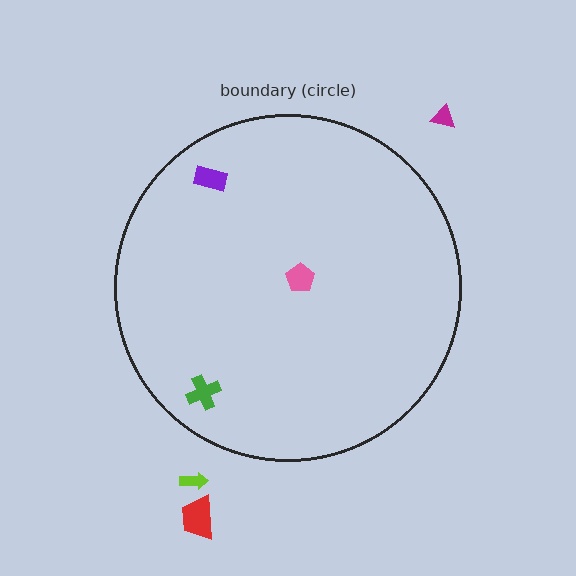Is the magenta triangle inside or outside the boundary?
Outside.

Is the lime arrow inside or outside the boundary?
Outside.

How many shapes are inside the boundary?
3 inside, 3 outside.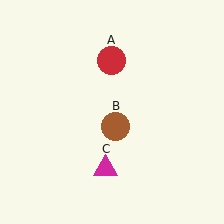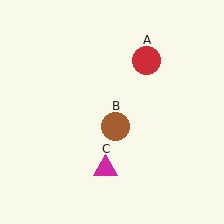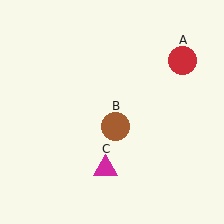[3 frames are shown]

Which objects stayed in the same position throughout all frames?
Brown circle (object B) and magenta triangle (object C) remained stationary.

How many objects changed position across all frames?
1 object changed position: red circle (object A).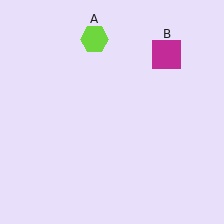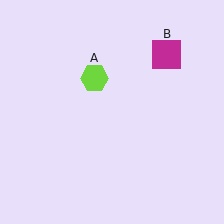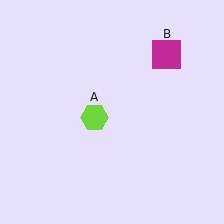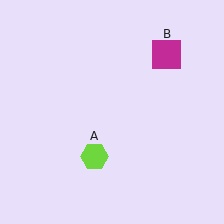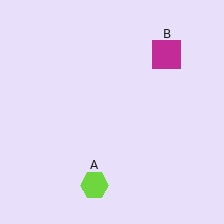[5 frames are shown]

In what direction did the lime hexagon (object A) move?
The lime hexagon (object A) moved down.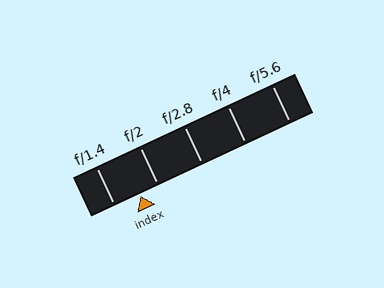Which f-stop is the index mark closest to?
The index mark is closest to f/2.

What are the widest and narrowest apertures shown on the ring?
The widest aperture shown is f/1.4 and the narrowest is f/5.6.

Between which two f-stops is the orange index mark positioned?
The index mark is between f/1.4 and f/2.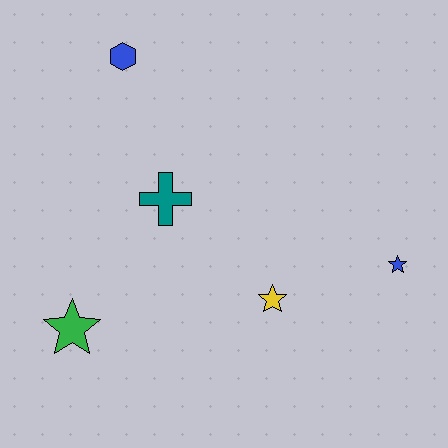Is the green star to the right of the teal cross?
No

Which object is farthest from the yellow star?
The blue hexagon is farthest from the yellow star.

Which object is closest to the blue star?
The yellow star is closest to the blue star.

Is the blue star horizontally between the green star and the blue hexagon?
No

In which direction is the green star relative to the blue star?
The green star is to the left of the blue star.